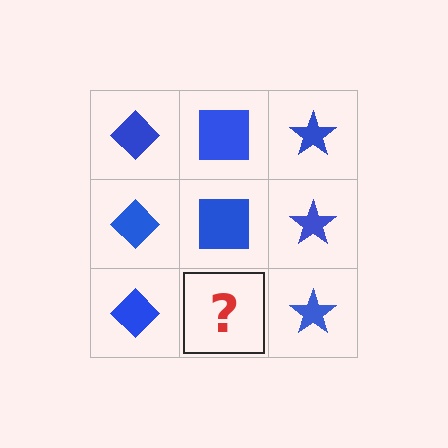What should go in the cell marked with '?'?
The missing cell should contain a blue square.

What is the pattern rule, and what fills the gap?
The rule is that each column has a consistent shape. The gap should be filled with a blue square.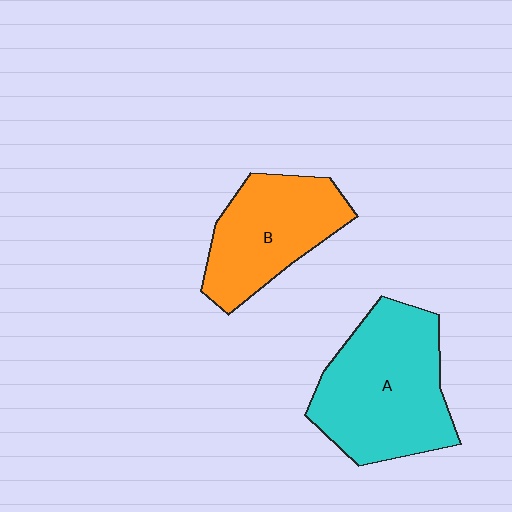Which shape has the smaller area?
Shape B (orange).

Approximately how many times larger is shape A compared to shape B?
Approximately 1.4 times.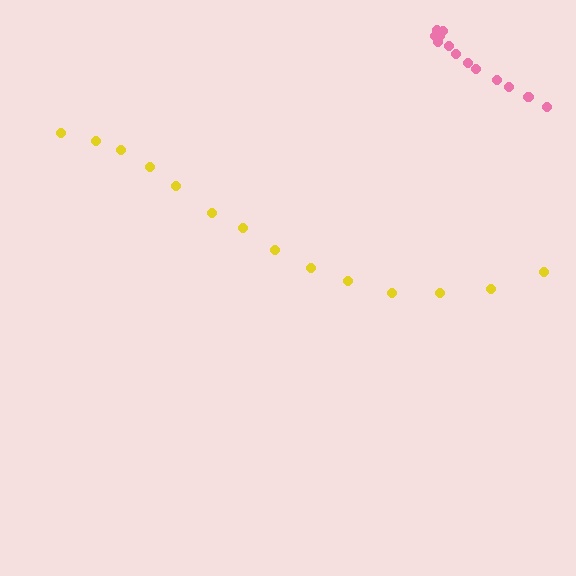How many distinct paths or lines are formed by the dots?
There are 2 distinct paths.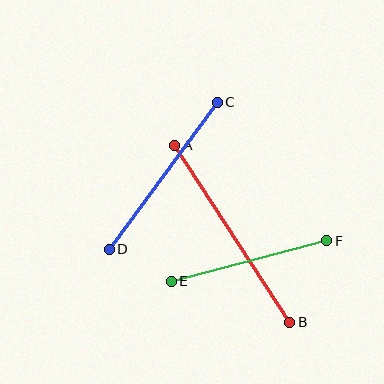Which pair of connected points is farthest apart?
Points A and B are farthest apart.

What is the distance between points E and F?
The distance is approximately 160 pixels.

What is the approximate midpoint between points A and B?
The midpoint is at approximately (232, 234) pixels.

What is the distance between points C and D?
The distance is approximately 182 pixels.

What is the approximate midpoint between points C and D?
The midpoint is at approximately (163, 176) pixels.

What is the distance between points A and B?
The distance is approximately 211 pixels.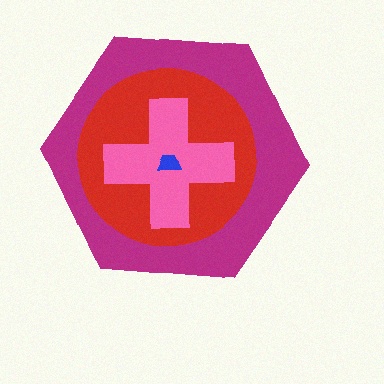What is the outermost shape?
The magenta hexagon.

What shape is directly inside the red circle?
The pink cross.